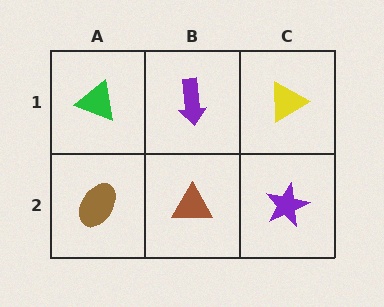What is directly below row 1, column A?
A brown ellipse.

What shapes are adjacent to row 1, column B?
A brown triangle (row 2, column B), a green triangle (row 1, column A), a yellow triangle (row 1, column C).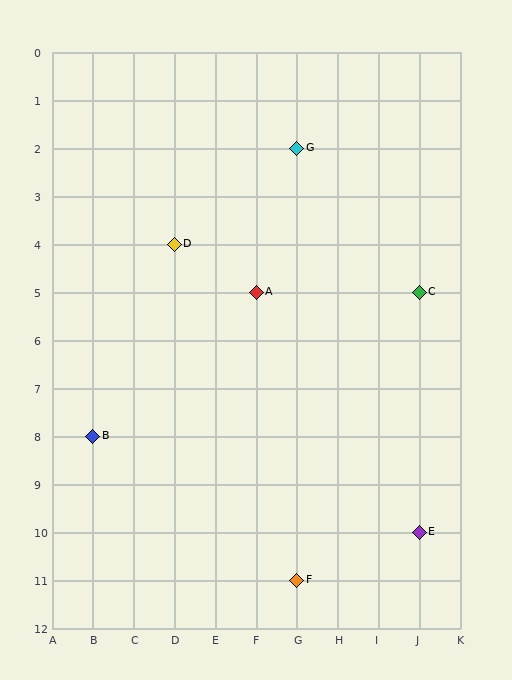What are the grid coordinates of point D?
Point D is at grid coordinates (D, 4).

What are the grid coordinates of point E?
Point E is at grid coordinates (J, 10).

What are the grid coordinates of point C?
Point C is at grid coordinates (J, 5).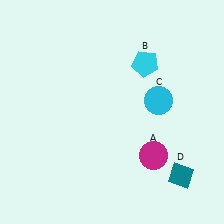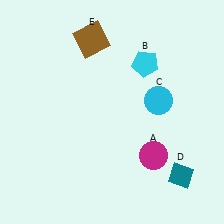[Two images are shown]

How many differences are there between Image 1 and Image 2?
There is 1 difference between the two images.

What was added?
A brown square (E) was added in Image 2.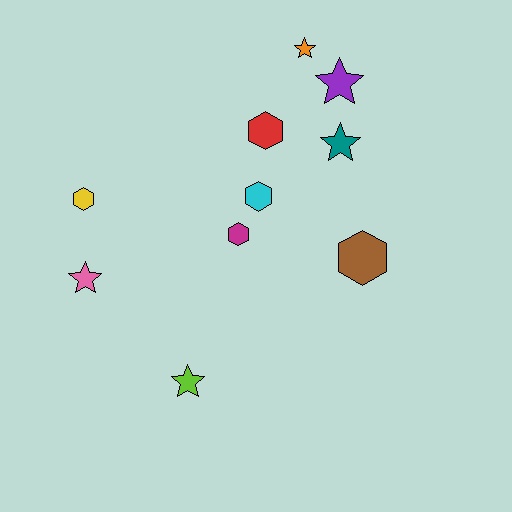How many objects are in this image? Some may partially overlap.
There are 10 objects.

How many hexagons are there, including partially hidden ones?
There are 5 hexagons.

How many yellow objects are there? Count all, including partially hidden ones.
There is 1 yellow object.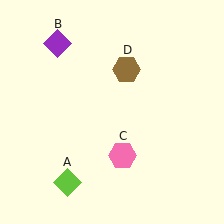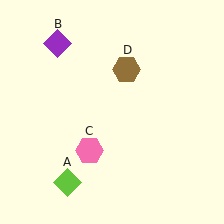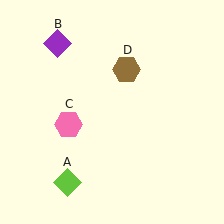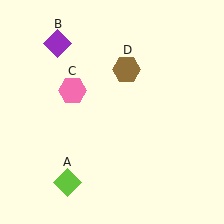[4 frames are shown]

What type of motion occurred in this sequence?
The pink hexagon (object C) rotated clockwise around the center of the scene.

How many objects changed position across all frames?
1 object changed position: pink hexagon (object C).